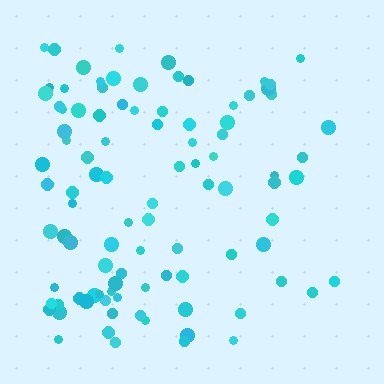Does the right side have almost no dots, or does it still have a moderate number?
Still a moderate number, just noticeably fewer than the left.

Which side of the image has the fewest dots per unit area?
The right.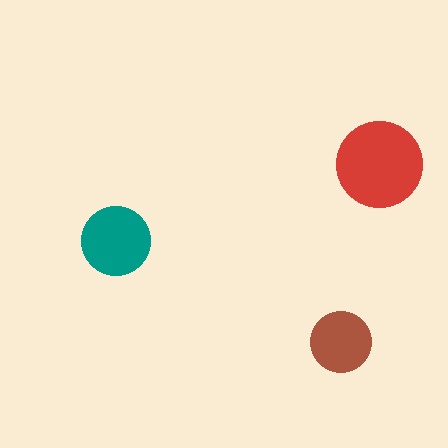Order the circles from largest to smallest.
the red one, the teal one, the brown one.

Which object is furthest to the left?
The teal circle is leftmost.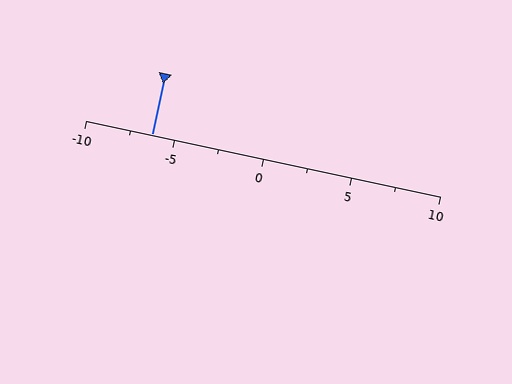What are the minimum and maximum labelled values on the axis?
The axis runs from -10 to 10.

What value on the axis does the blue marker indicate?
The marker indicates approximately -6.2.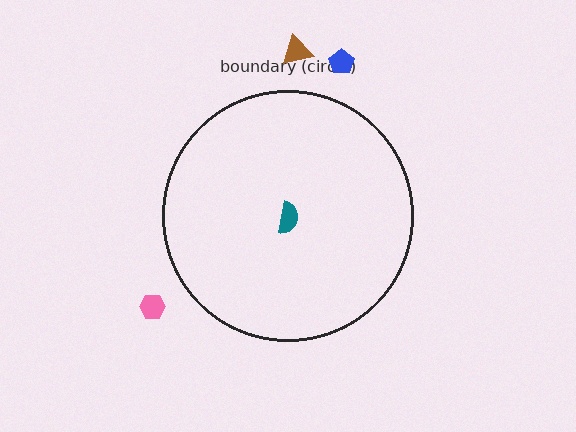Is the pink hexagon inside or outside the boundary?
Outside.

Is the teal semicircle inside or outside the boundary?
Inside.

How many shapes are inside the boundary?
1 inside, 3 outside.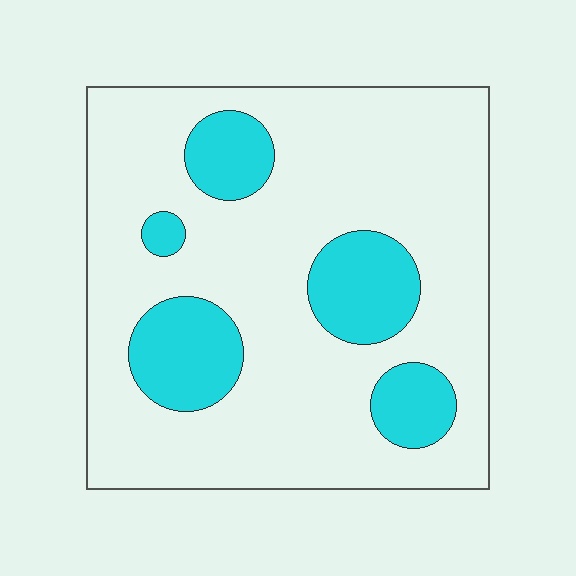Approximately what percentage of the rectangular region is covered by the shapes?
Approximately 20%.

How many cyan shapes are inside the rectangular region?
5.